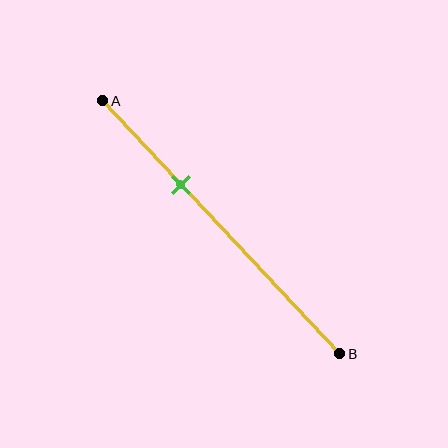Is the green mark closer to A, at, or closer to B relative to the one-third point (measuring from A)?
The green mark is approximately at the one-third point of segment AB.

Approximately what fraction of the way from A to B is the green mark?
The green mark is approximately 35% of the way from A to B.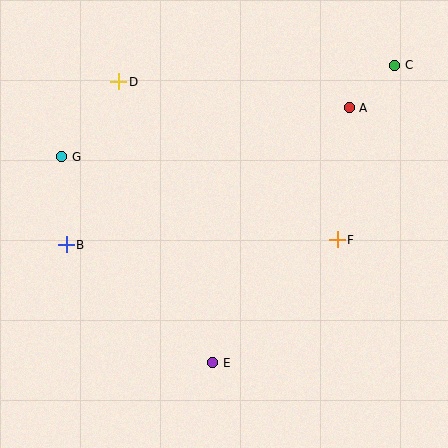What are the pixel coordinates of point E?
Point E is at (213, 363).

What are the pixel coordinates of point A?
Point A is at (349, 108).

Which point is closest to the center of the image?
Point F at (337, 240) is closest to the center.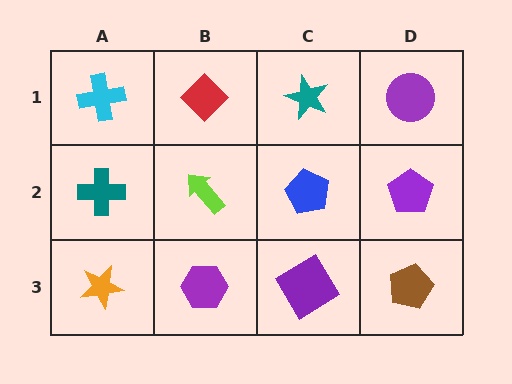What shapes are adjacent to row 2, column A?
A cyan cross (row 1, column A), an orange star (row 3, column A), a lime arrow (row 2, column B).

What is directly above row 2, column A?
A cyan cross.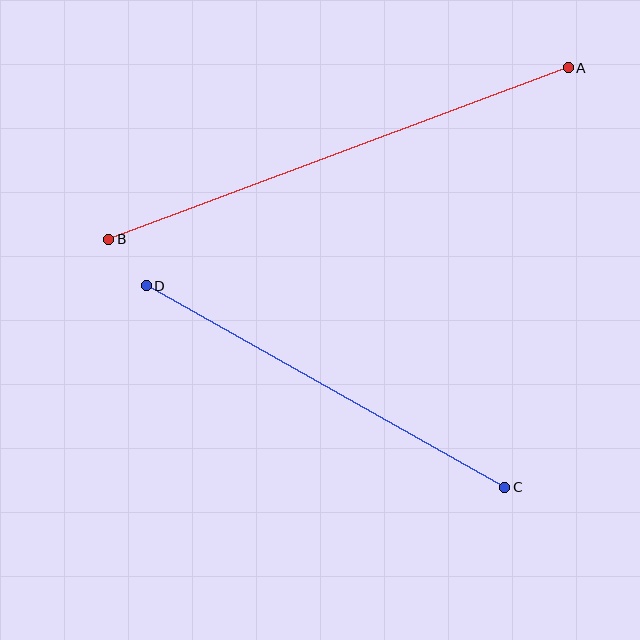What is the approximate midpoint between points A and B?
The midpoint is at approximately (338, 153) pixels.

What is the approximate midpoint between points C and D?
The midpoint is at approximately (325, 387) pixels.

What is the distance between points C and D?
The distance is approximately 411 pixels.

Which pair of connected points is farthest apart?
Points A and B are farthest apart.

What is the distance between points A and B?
The distance is approximately 490 pixels.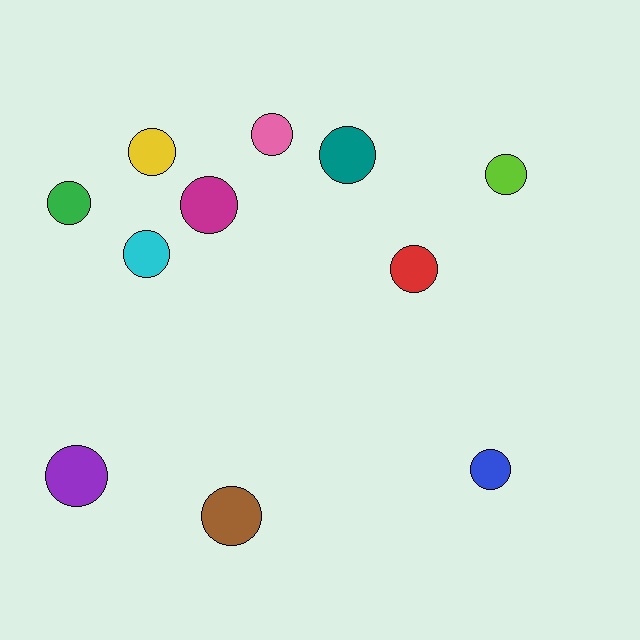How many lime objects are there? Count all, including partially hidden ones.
There is 1 lime object.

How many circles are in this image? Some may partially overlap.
There are 11 circles.